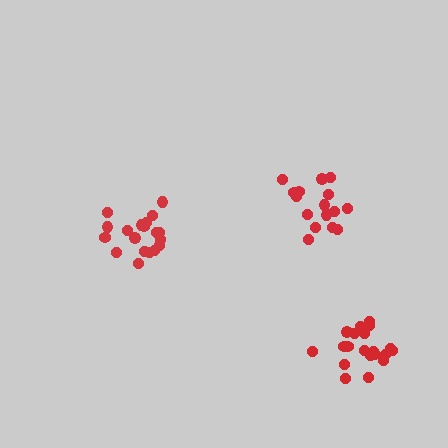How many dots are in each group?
Group 1: 20 dots, Group 2: 16 dots, Group 3: 19 dots (55 total).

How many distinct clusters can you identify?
There are 3 distinct clusters.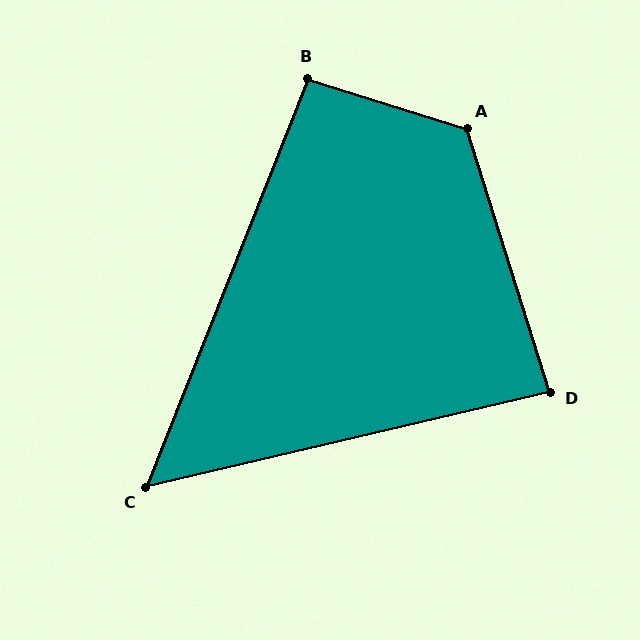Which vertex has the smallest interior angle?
C, at approximately 55 degrees.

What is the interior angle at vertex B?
Approximately 94 degrees (approximately right).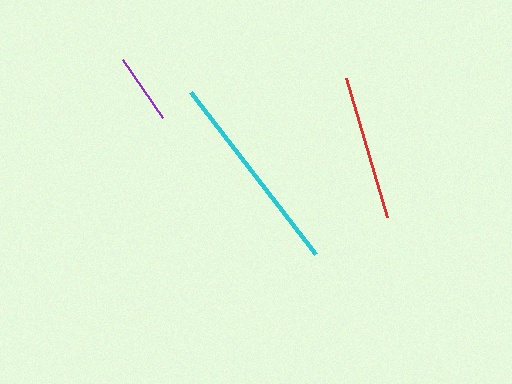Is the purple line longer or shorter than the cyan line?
The cyan line is longer than the purple line.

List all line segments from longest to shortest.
From longest to shortest: cyan, red, purple.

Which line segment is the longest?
The cyan line is the longest at approximately 204 pixels.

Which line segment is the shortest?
The purple line is the shortest at approximately 70 pixels.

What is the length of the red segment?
The red segment is approximately 145 pixels long.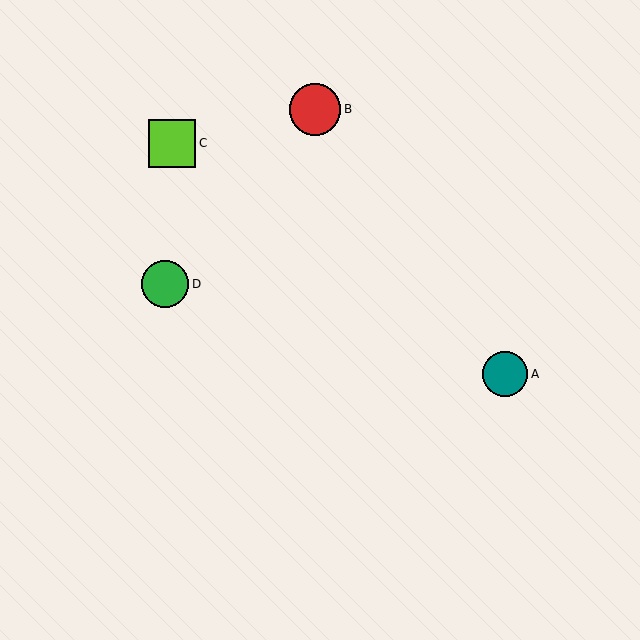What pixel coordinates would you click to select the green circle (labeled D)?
Click at (165, 284) to select the green circle D.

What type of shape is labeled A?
Shape A is a teal circle.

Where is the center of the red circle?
The center of the red circle is at (315, 109).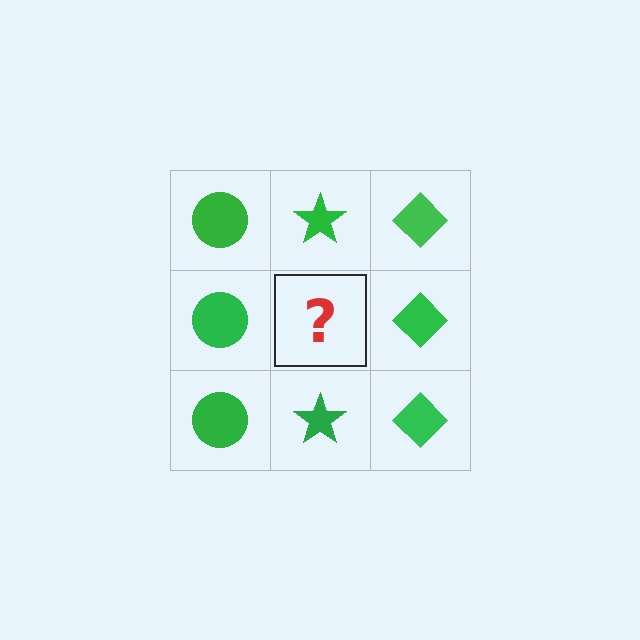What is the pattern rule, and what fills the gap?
The rule is that each column has a consistent shape. The gap should be filled with a green star.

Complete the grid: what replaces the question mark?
The question mark should be replaced with a green star.